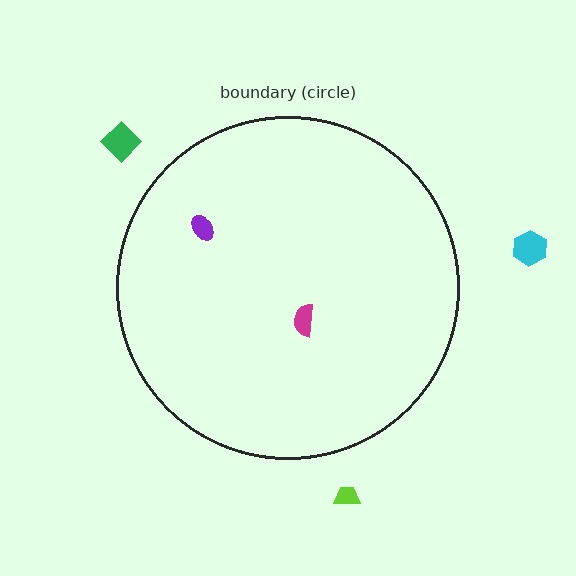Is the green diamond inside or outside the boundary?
Outside.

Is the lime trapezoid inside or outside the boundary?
Outside.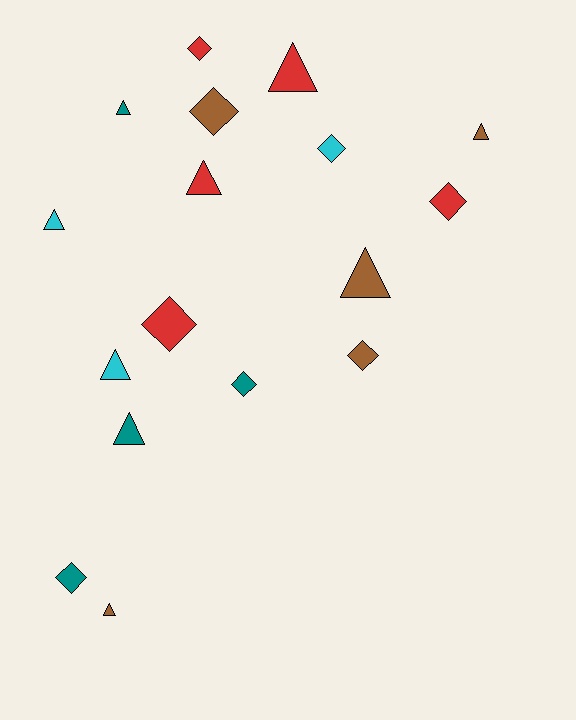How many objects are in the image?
There are 17 objects.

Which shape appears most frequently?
Triangle, with 9 objects.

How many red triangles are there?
There are 2 red triangles.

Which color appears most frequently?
Brown, with 5 objects.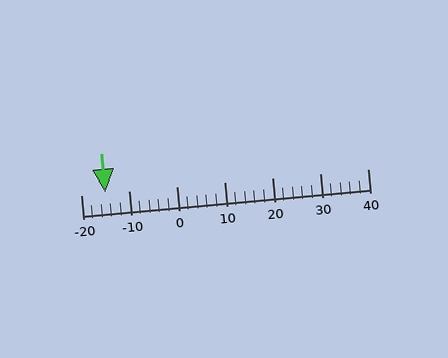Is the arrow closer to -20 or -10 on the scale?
The arrow is closer to -10.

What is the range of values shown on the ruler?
The ruler shows values from -20 to 40.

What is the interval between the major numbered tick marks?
The major tick marks are spaced 10 units apart.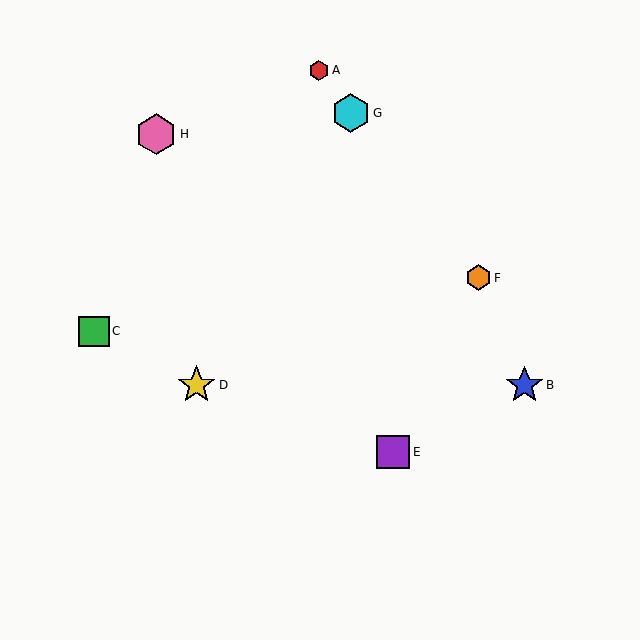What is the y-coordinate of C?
Object C is at y≈331.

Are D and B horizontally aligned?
Yes, both are at y≈385.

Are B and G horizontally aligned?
No, B is at y≈385 and G is at y≈113.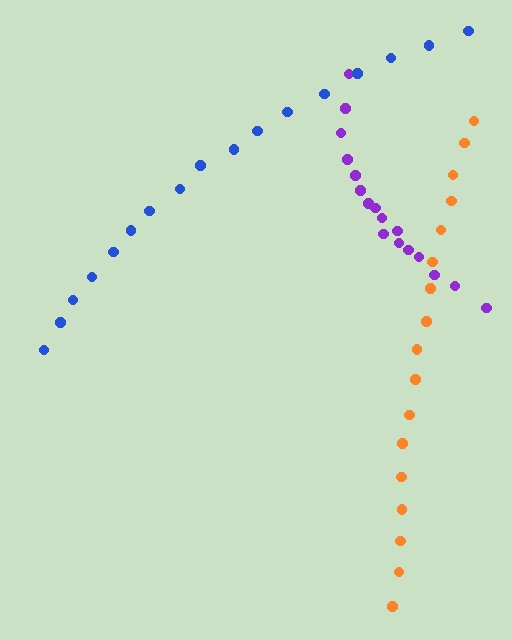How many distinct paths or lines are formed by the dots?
There are 3 distinct paths.